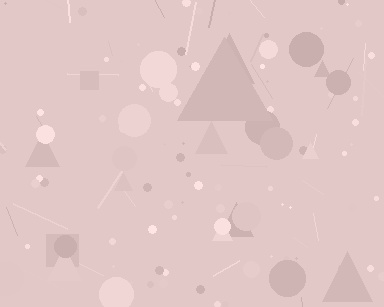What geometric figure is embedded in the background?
A triangle is embedded in the background.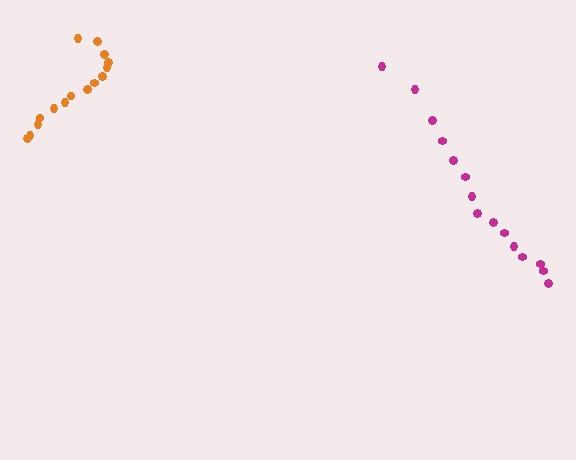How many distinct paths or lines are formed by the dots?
There are 2 distinct paths.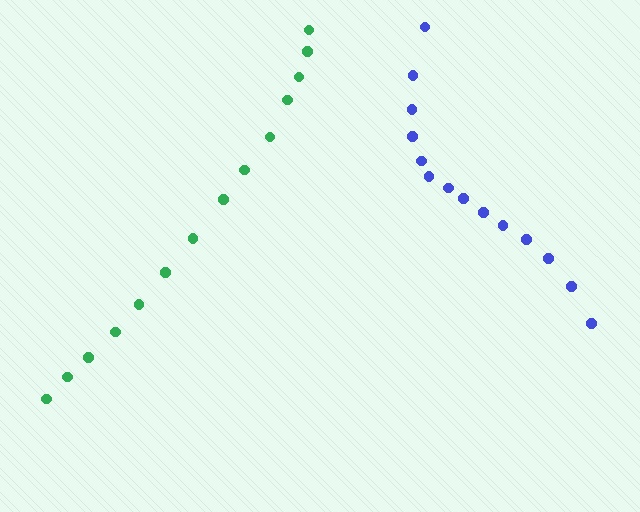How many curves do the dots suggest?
There are 2 distinct paths.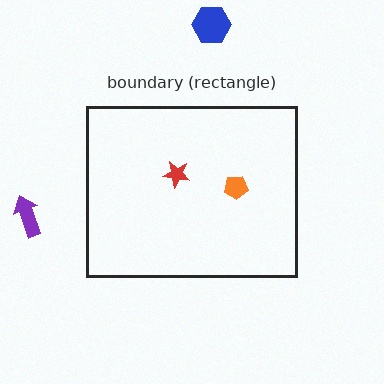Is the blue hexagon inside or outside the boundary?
Outside.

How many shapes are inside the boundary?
2 inside, 2 outside.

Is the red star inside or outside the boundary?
Inside.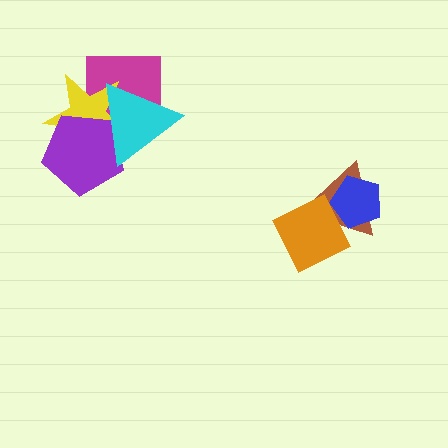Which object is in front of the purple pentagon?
The cyan triangle is in front of the purple pentagon.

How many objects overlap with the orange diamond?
2 objects overlap with the orange diamond.